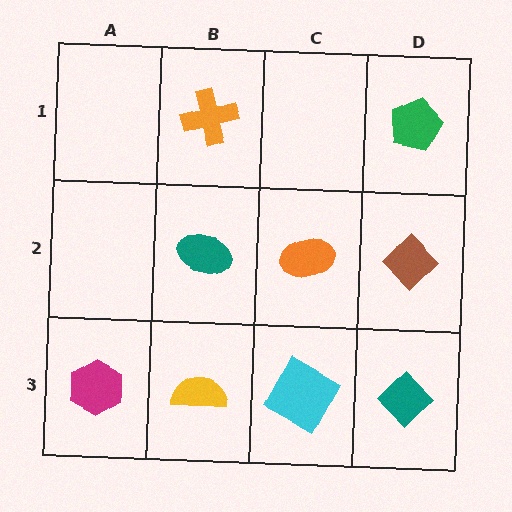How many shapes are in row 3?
4 shapes.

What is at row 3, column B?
A yellow semicircle.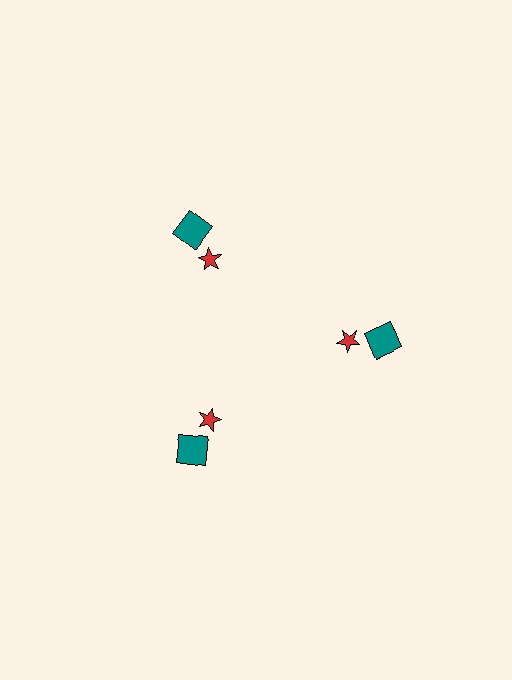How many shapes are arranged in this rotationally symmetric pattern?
There are 6 shapes, arranged in 3 groups of 2.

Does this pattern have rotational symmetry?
Yes, this pattern has 3-fold rotational symmetry. It looks the same after rotating 120 degrees around the center.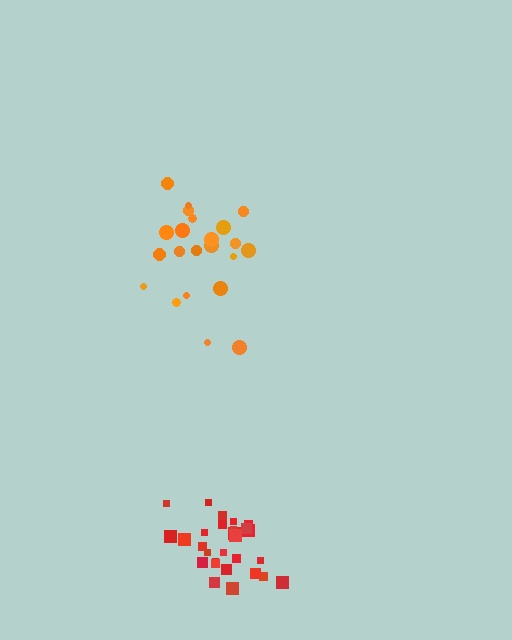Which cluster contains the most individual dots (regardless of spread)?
Red (28).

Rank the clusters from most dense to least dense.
red, orange.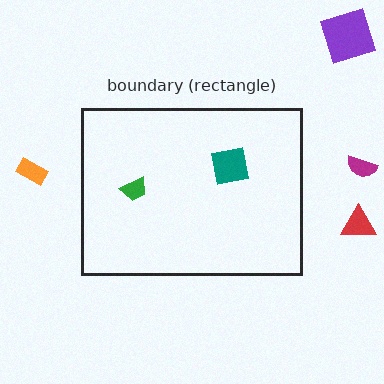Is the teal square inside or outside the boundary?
Inside.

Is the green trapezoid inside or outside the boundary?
Inside.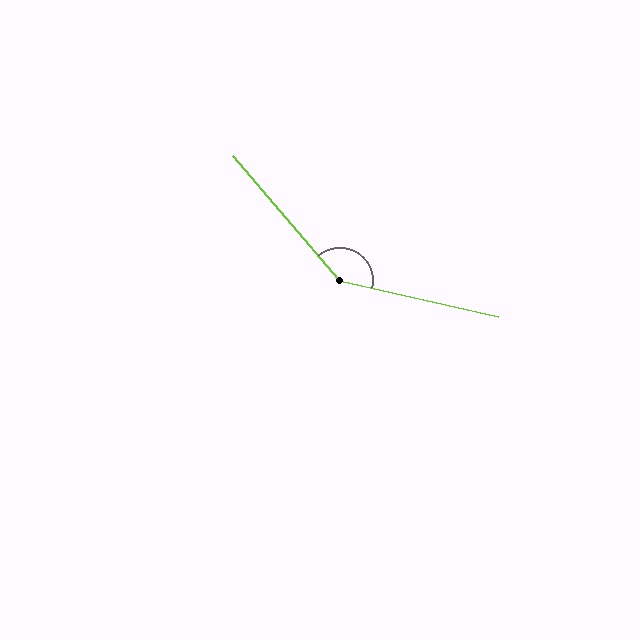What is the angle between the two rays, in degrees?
Approximately 144 degrees.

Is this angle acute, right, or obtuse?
It is obtuse.